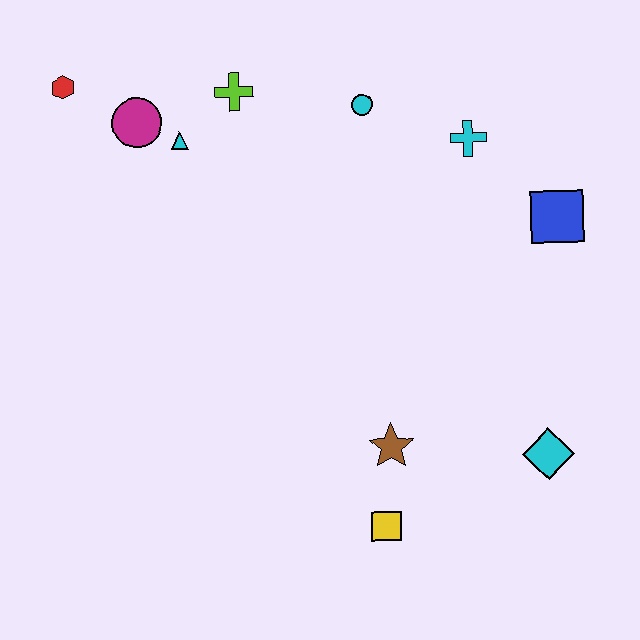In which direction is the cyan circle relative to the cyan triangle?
The cyan circle is to the right of the cyan triangle.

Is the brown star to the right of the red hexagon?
Yes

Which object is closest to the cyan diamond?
The brown star is closest to the cyan diamond.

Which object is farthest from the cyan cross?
The red hexagon is farthest from the cyan cross.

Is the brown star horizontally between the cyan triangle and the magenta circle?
No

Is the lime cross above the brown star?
Yes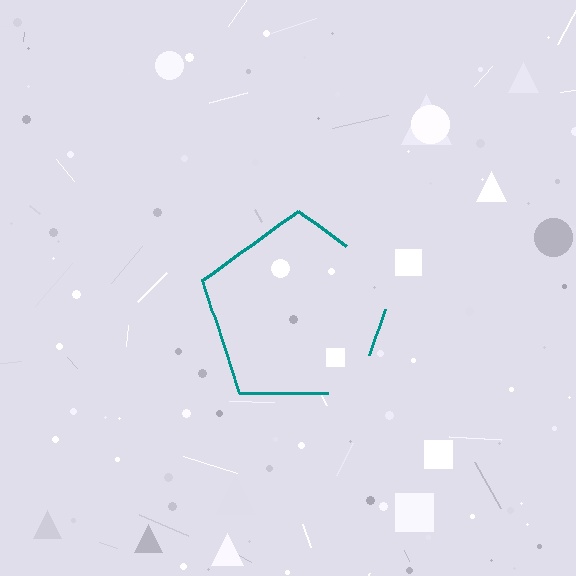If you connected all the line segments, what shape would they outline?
They would outline a pentagon.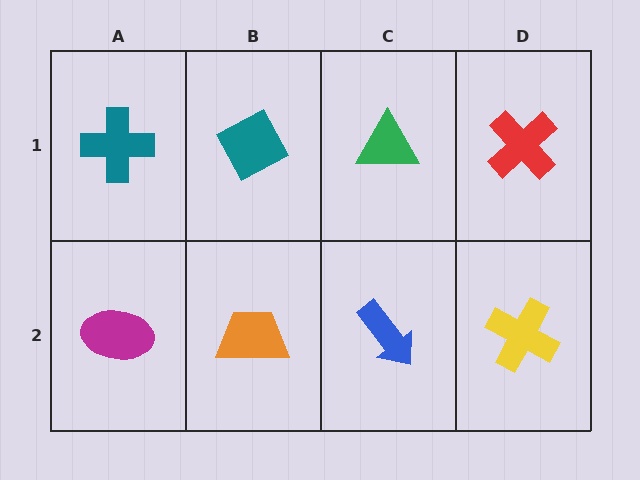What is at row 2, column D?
A yellow cross.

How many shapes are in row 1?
4 shapes.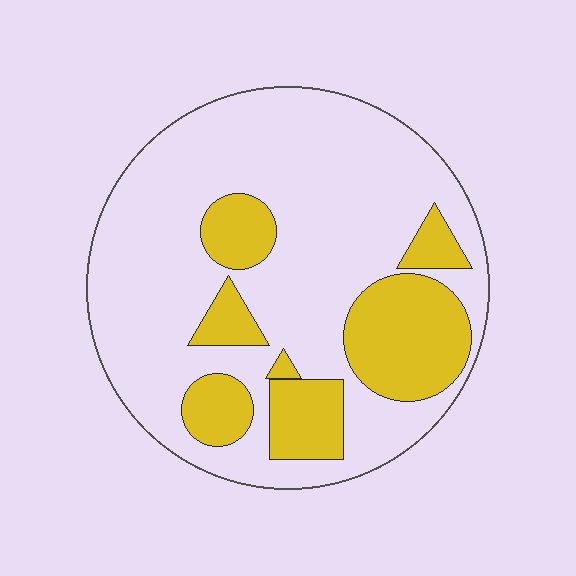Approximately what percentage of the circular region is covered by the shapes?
Approximately 25%.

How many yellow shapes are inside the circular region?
7.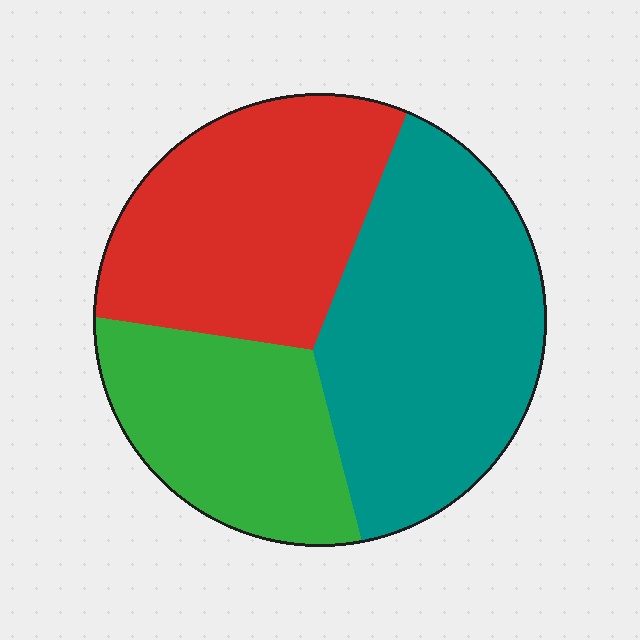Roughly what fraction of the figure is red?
Red covers about 35% of the figure.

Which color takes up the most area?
Teal, at roughly 40%.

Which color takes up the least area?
Green, at roughly 25%.